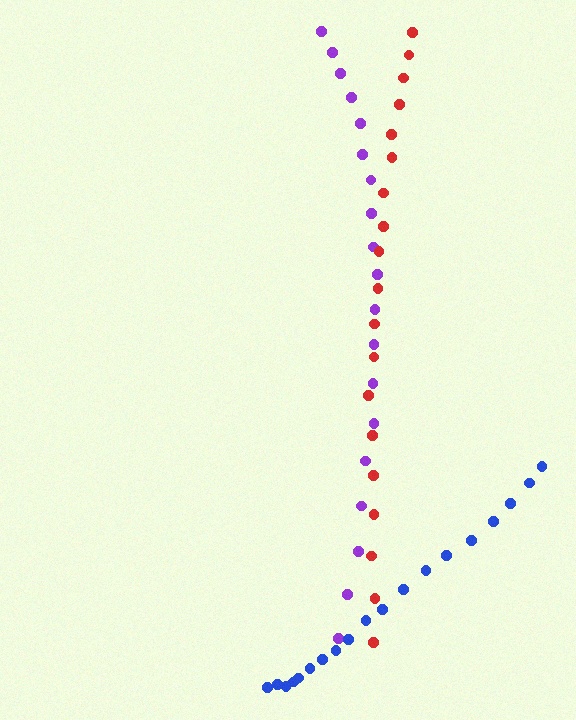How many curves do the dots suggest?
There are 3 distinct paths.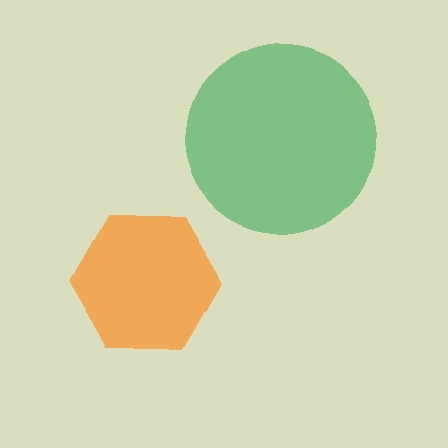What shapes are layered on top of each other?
The layered shapes are: an orange hexagon, a green circle.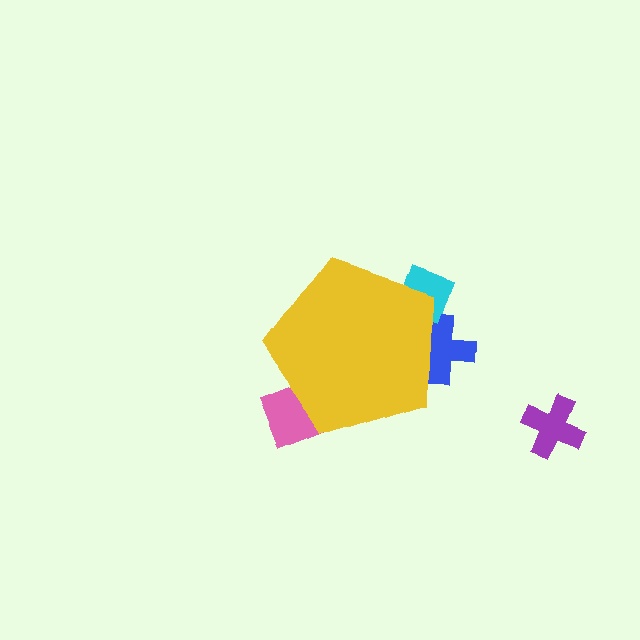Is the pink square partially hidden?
Yes, the pink square is partially hidden behind the yellow pentagon.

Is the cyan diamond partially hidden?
Yes, the cyan diamond is partially hidden behind the yellow pentagon.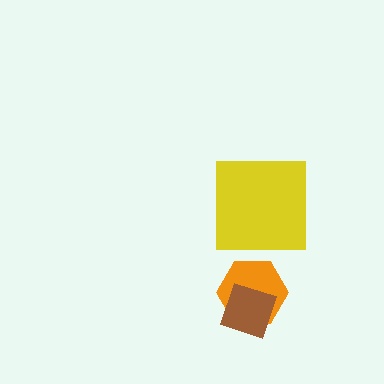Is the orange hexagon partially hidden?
Yes, it is partially covered by another shape.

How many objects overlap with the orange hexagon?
1 object overlaps with the orange hexagon.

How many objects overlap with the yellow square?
0 objects overlap with the yellow square.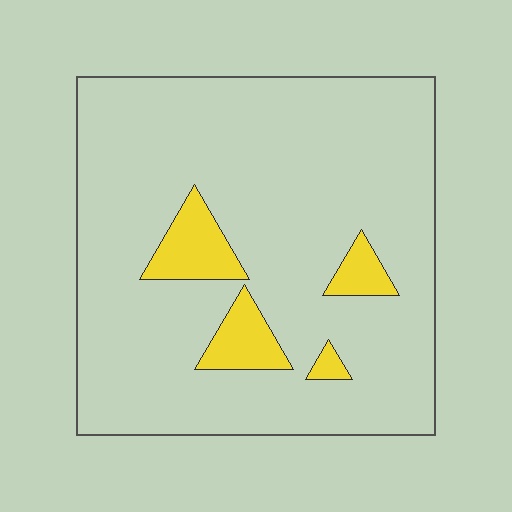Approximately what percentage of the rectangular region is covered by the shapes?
Approximately 10%.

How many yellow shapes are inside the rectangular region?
4.